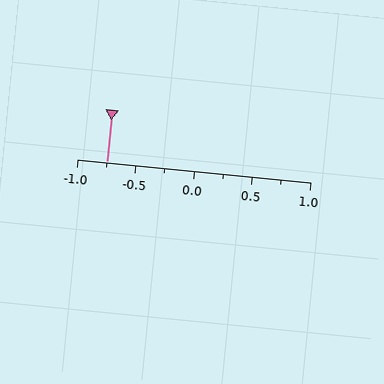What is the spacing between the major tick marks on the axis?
The major ticks are spaced 0.5 apart.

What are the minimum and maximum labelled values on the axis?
The axis runs from -1.0 to 1.0.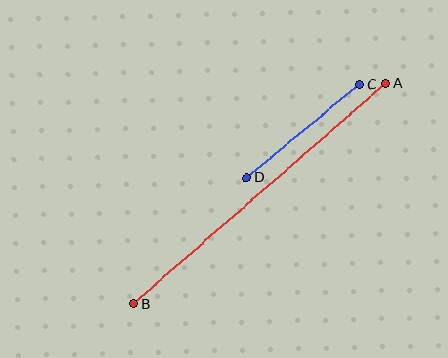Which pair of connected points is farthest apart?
Points A and B are farthest apart.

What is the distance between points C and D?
The distance is approximately 147 pixels.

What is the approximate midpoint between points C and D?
The midpoint is at approximately (303, 131) pixels.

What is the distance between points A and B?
The distance is approximately 335 pixels.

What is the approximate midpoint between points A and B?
The midpoint is at approximately (260, 194) pixels.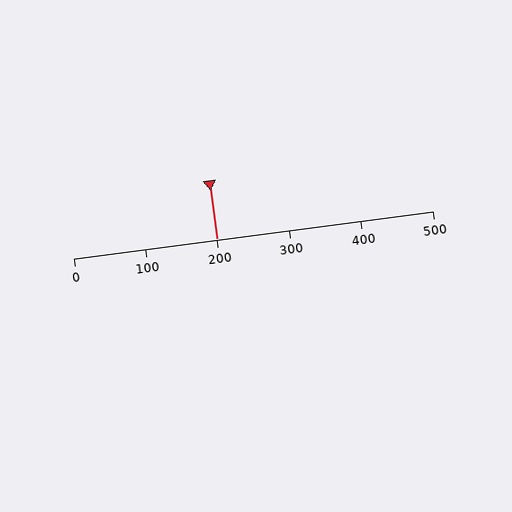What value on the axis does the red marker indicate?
The marker indicates approximately 200.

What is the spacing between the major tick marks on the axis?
The major ticks are spaced 100 apart.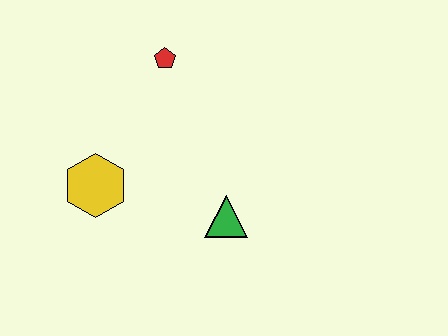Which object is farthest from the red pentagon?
The green triangle is farthest from the red pentagon.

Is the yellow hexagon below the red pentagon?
Yes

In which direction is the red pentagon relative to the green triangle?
The red pentagon is above the green triangle.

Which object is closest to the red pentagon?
The yellow hexagon is closest to the red pentagon.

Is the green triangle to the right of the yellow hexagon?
Yes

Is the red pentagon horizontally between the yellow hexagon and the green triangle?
Yes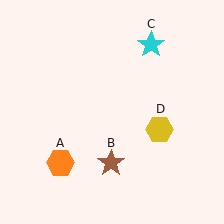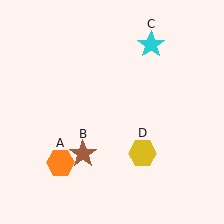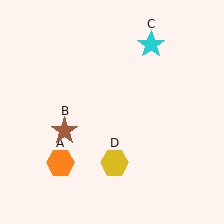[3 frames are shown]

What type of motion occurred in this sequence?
The brown star (object B), yellow hexagon (object D) rotated clockwise around the center of the scene.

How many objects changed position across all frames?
2 objects changed position: brown star (object B), yellow hexagon (object D).